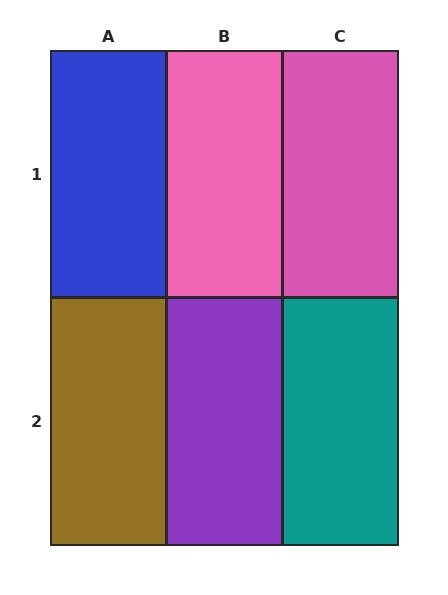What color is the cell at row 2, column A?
Brown.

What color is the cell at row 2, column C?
Teal.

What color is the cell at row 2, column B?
Purple.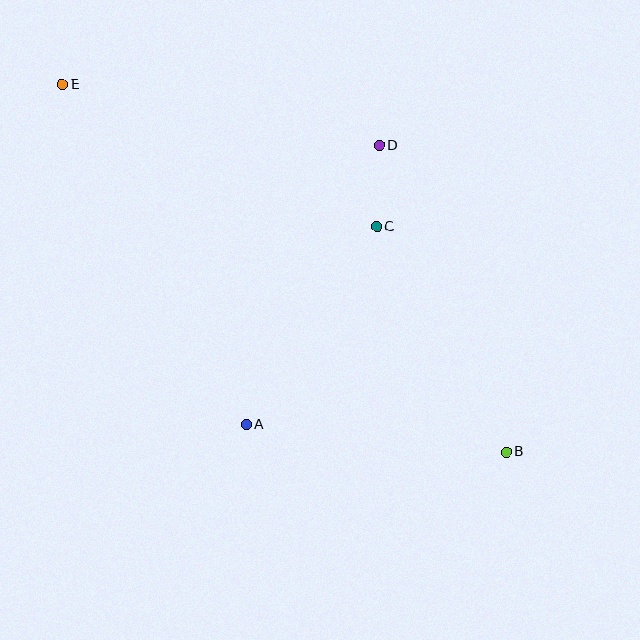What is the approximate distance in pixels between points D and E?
The distance between D and E is approximately 323 pixels.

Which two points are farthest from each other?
Points B and E are farthest from each other.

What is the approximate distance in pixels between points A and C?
The distance between A and C is approximately 237 pixels.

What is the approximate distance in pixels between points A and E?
The distance between A and E is approximately 387 pixels.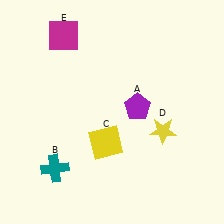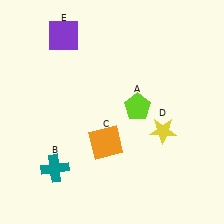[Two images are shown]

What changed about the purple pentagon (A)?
In Image 1, A is purple. In Image 2, it changed to lime.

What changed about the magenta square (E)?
In Image 1, E is magenta. In Image 2, it changed to purple.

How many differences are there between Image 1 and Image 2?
There are 3 differences between the two images.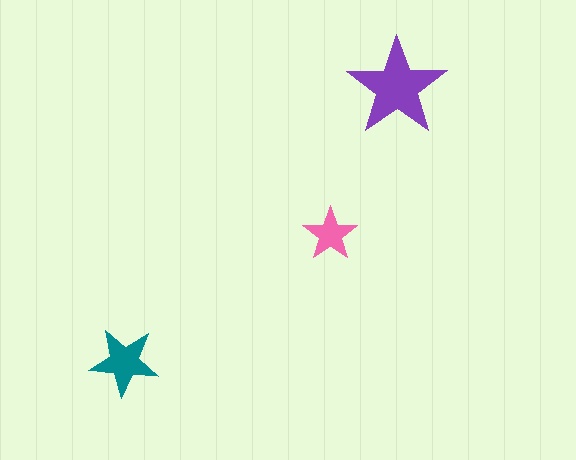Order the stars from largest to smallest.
the purple one, the teal one, the pink one.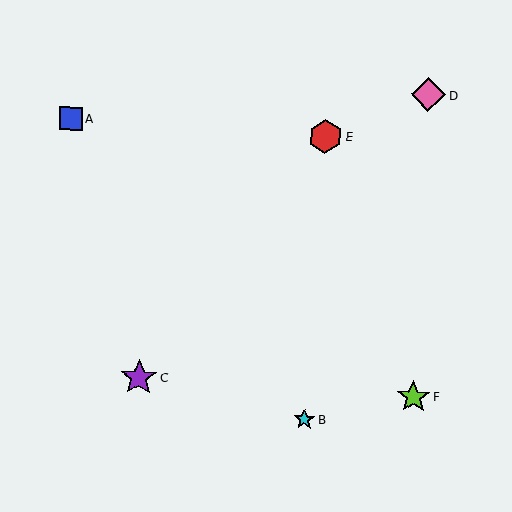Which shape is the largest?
The purple star (labeled C) is the largest.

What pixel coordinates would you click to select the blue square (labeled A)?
Click at (71, 119) to select the blue square A.